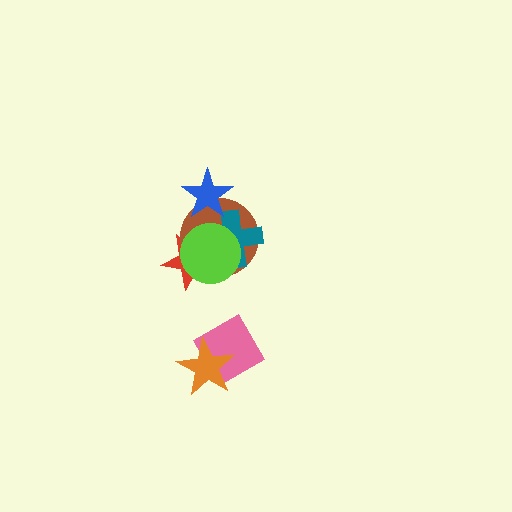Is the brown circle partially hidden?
Yes, it is partially covered by another shape.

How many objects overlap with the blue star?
1 object overlaps with the blue star.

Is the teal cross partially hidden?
Yes, it is partially covered by another shape.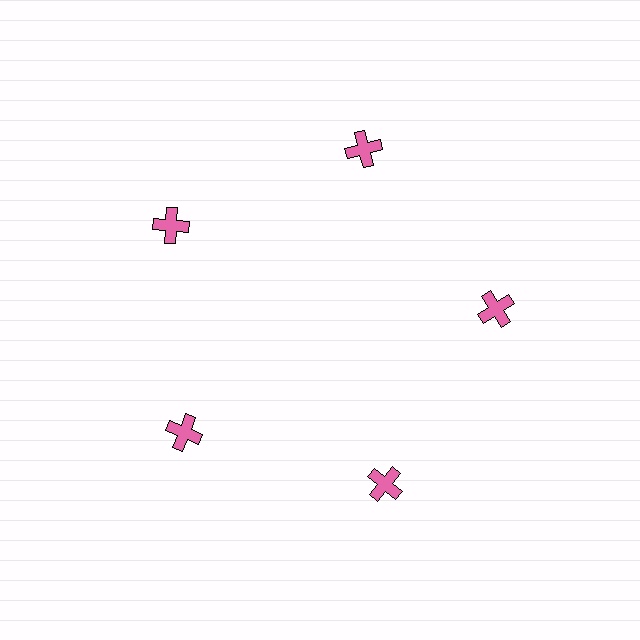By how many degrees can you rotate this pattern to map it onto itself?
The pattern maps onto itself every 72 degrees of rotation.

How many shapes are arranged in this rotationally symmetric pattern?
There are 5 shapes, arranged in 5 groups of 1.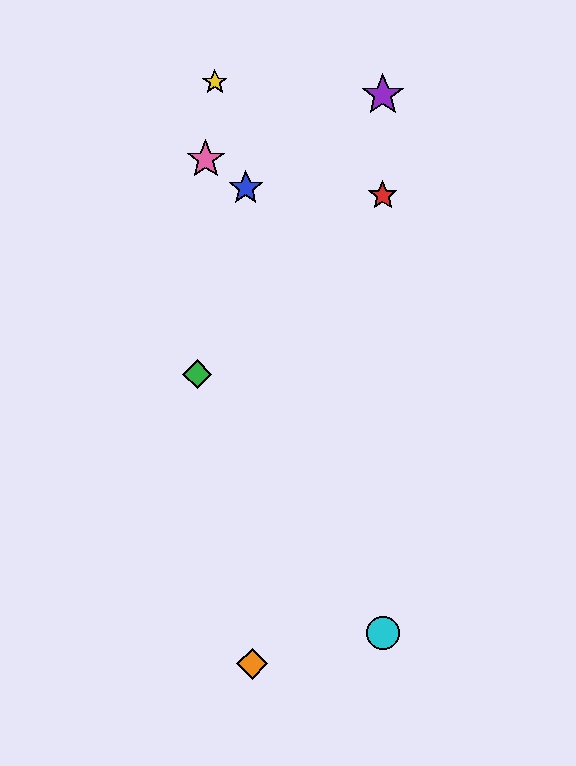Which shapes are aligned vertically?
The red star, the purple star, the cyan circle are aligned vertically.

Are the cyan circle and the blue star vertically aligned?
No, the cyan circle is at x≈383 and the blue star is at x≈246.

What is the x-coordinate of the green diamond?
The green diamond is at x≈197.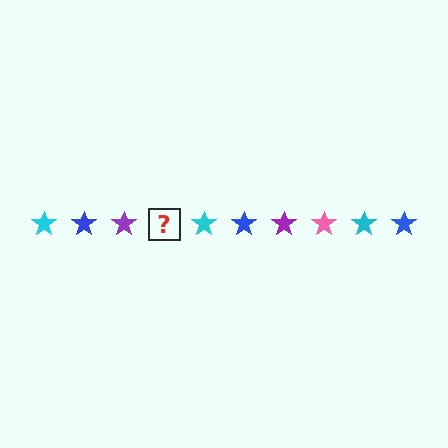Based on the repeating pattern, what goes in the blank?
The blank should be a pink star.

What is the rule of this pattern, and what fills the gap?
The rule is that the pattern cycles through cyan, blue, purple, pink stars. The gap should be filled with a pink star.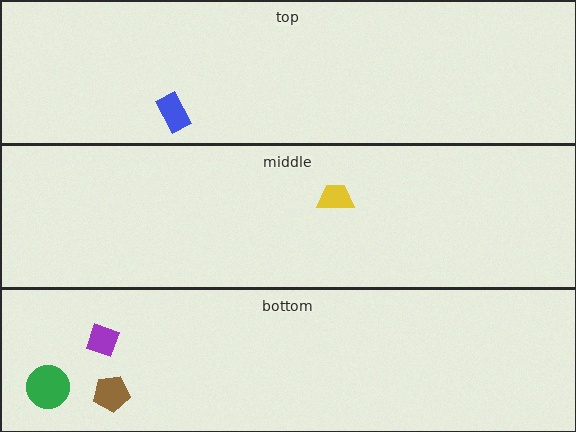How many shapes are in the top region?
1.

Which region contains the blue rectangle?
The top region.